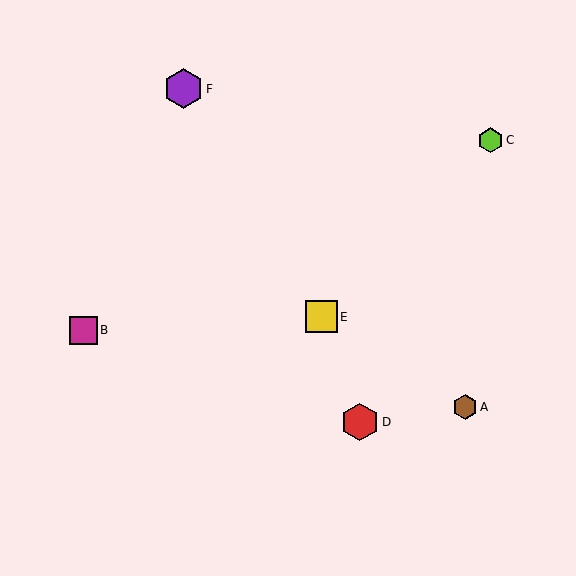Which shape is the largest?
The purple hexagon (labeled F) is the largest.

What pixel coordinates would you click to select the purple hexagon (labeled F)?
Click at (183, 89) to select the purple hexagon F.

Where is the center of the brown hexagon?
The center of the brown hexagon is at (465, 407).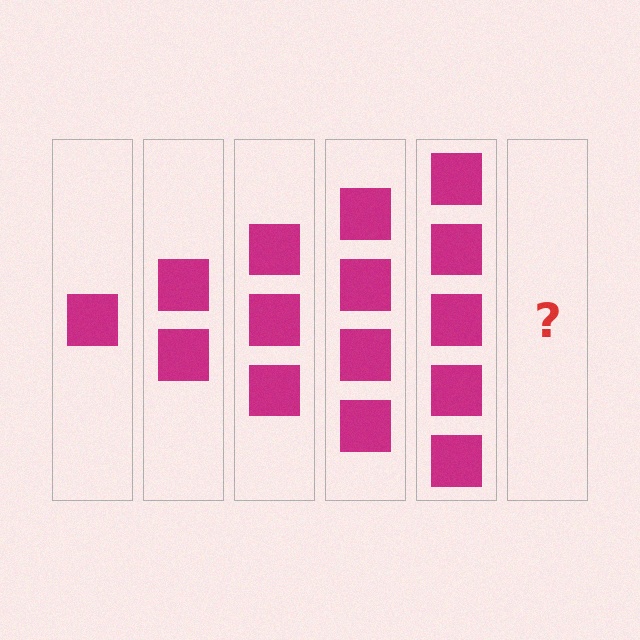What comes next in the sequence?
The next element should be 6 squares.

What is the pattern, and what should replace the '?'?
The pattern is that each step adds one more square. The '?' should be 6 squares.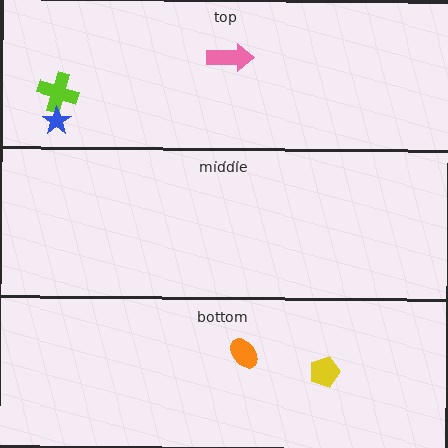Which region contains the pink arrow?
The top region.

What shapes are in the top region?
The lime cross, the blue star, the pink arrow.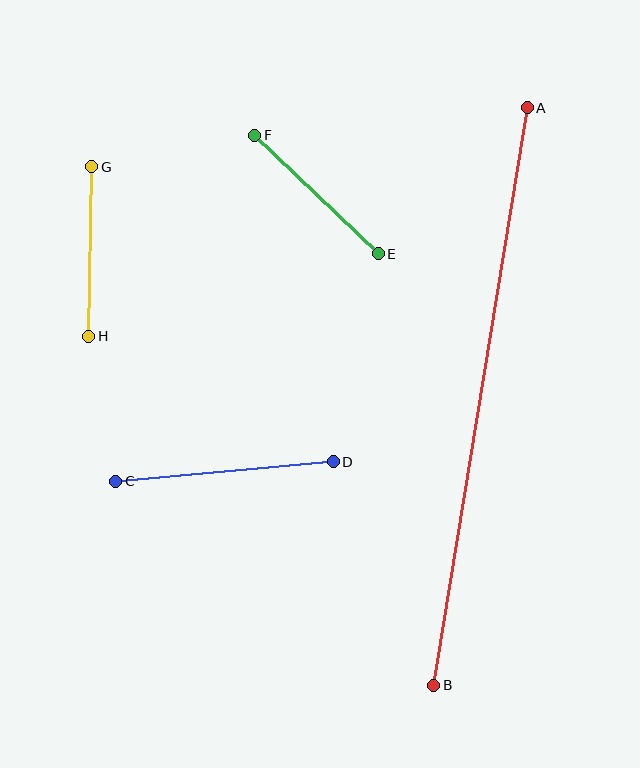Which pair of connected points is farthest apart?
Points A and B are farthest apart.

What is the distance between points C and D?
The distance is approximately 218 pixels.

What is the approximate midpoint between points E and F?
The midpoint is at approximately (316, 194) pixels.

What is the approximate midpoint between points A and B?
The midpoint is at approximately (481, 397) pixels.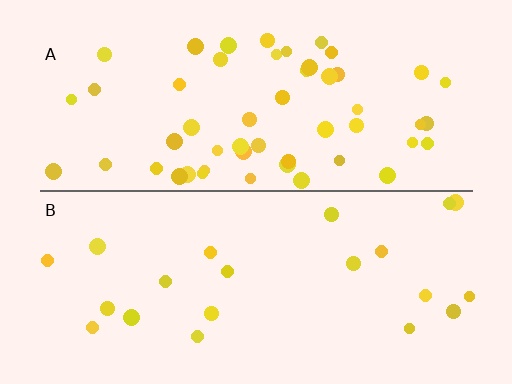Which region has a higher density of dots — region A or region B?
A (the top).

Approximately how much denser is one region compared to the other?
Approximately 2.5× — region A over region B.